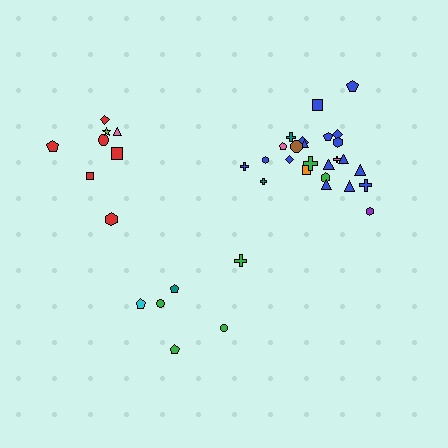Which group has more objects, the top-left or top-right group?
The top-right group.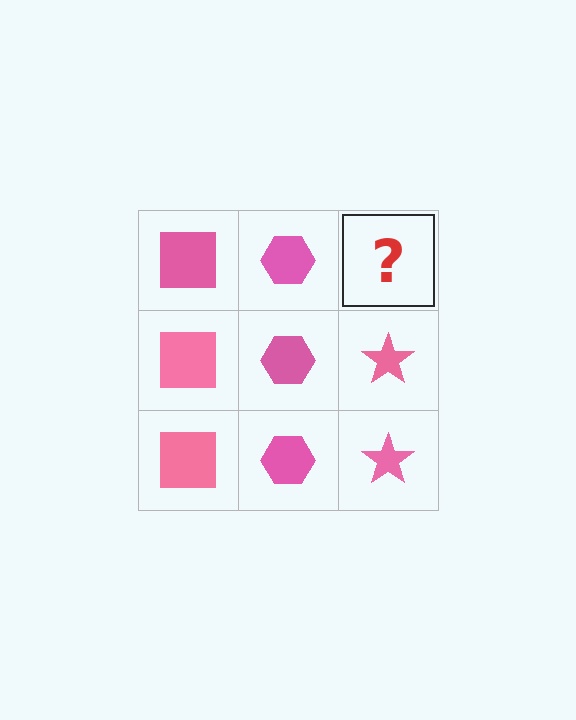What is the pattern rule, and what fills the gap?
The rule is that each column has a consistent shape. The gap should be filled with a pink star.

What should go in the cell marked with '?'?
The missing cell should contain a pink star.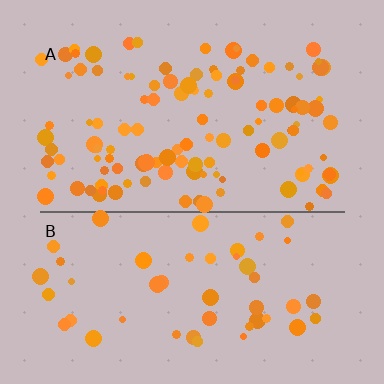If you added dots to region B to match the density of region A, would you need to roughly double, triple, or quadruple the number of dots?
Approximately double.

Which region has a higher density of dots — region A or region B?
A (the top).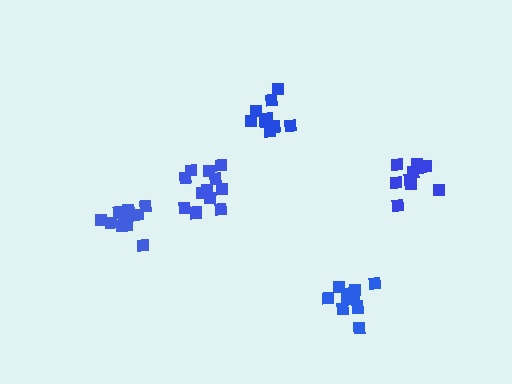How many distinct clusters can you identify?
There are 5 distinct clusters.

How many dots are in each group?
Group 1: 13 dots, Group 2: 12 dots, Group 3: 10 dots, Group 4: 10 dots, Group 5: 12 dots (57 total).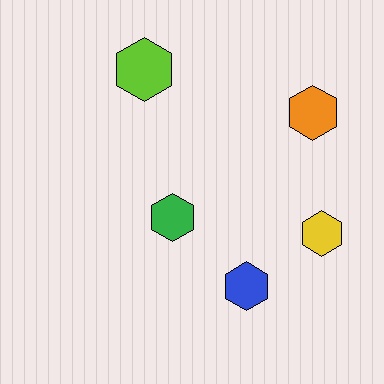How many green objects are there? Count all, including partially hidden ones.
There is 1 green object.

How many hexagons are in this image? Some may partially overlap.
There are 5 hexagons.